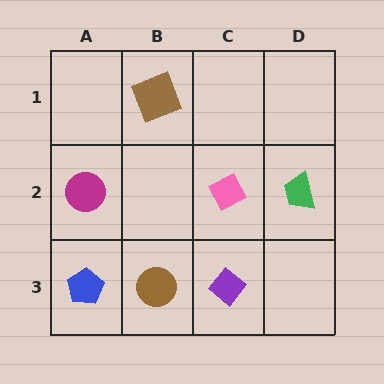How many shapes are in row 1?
1 shape.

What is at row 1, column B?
A brown square.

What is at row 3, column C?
A purple diamond.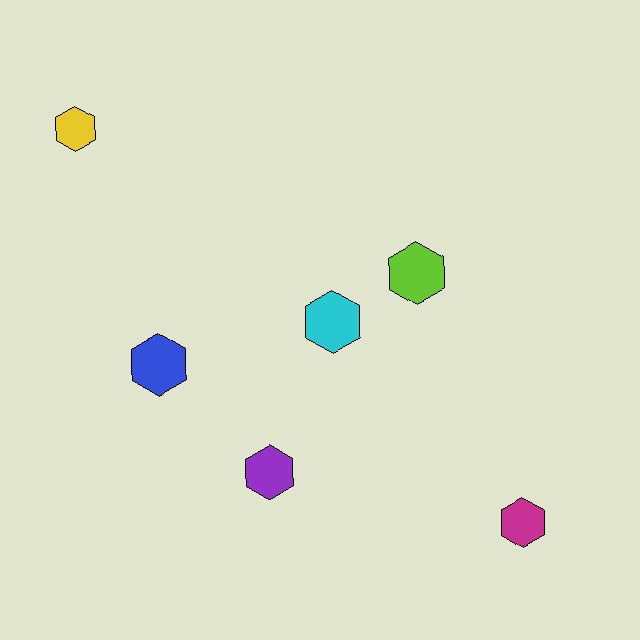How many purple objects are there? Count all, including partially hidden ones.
There is 1 purple object.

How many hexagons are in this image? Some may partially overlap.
There are 6 hexagons.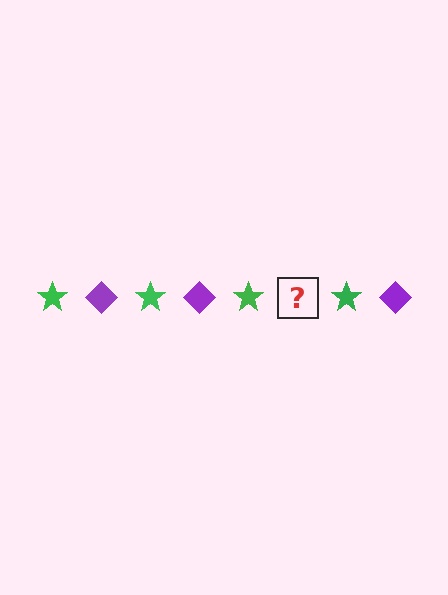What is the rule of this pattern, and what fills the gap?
The rule is that the pattern alternates between green star and purple diamond. The gap should be filled with a purple diamond.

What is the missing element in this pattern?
The missing element is a purple diamond.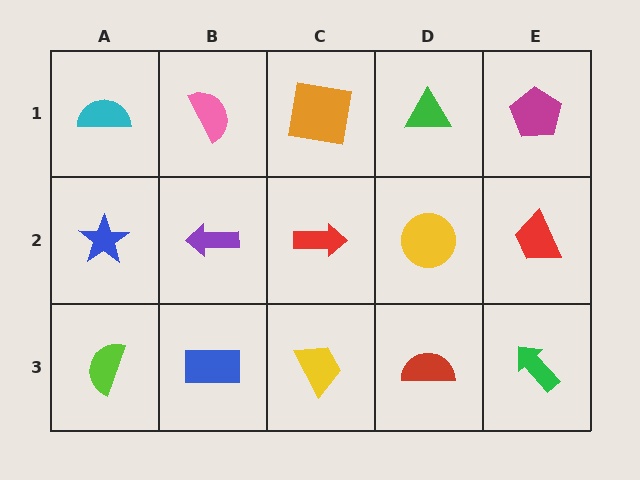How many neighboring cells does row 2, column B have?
4.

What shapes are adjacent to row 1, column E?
A red trapezoid (row 2, column E), a green triangle (row 1, column D).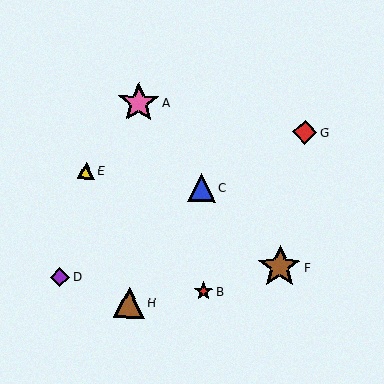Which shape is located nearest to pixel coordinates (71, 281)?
The purple diamond (labeled D) at (60, 277) is nearest to that location.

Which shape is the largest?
The brown star (labeled F) is the largest.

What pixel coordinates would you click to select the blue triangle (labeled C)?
Click at (201, 188) to select the blue triangle C.